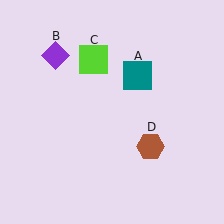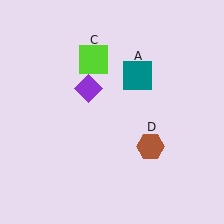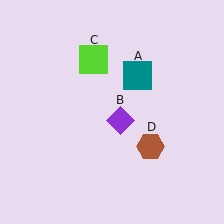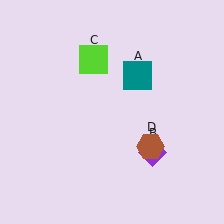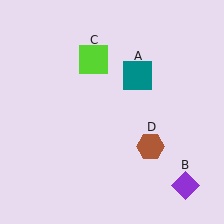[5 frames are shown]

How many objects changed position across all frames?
1 object changed position: purple diamond (object B).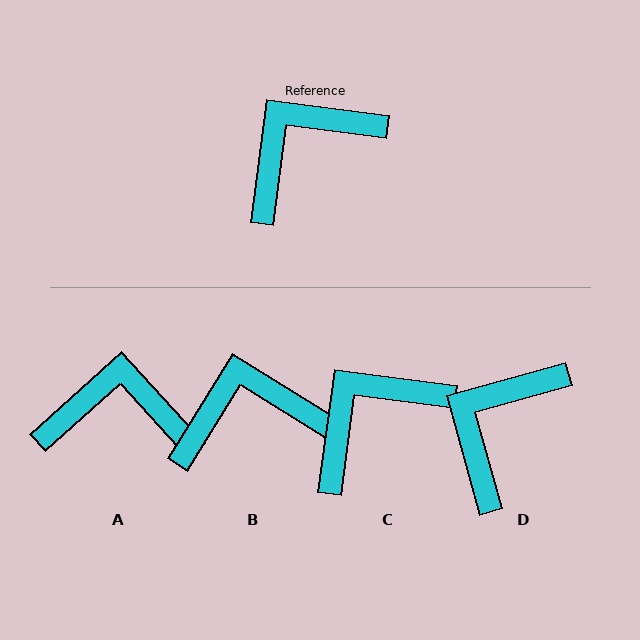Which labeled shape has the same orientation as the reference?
C.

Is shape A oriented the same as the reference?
No, it is off by about 40 degrees.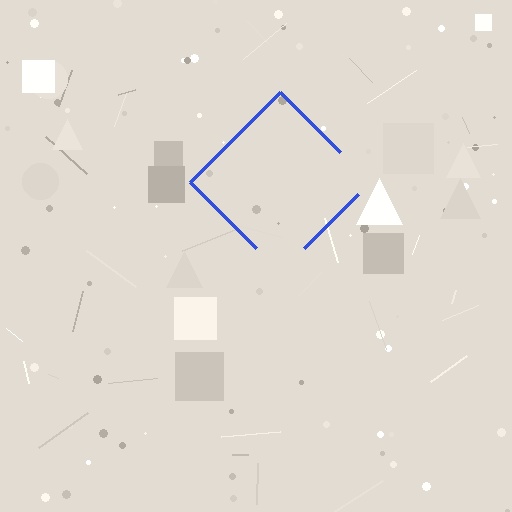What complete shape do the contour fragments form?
The contour fragments form a diamond.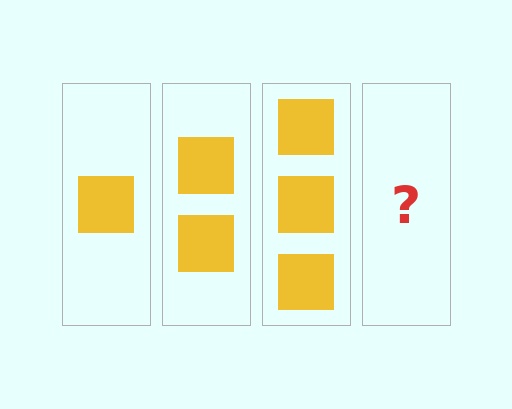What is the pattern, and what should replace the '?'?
The pattern is that each step adds one more square. The '?' should be 4 squares.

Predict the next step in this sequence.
The next step is 4 squares.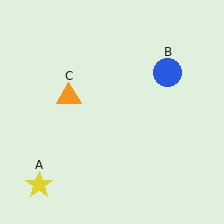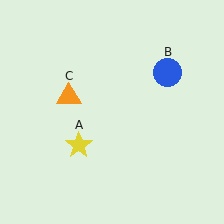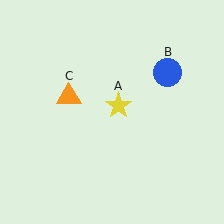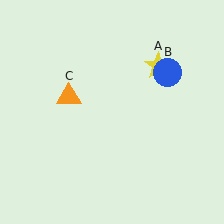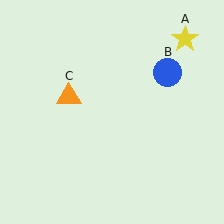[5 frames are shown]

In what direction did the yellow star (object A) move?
The yellow star (object A) moved up and to the right.